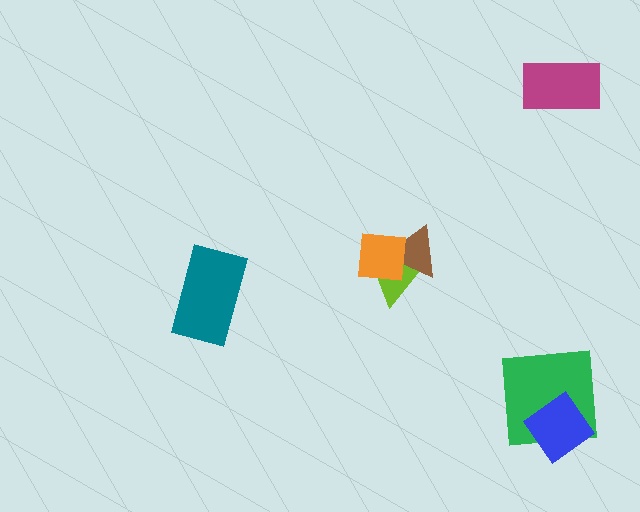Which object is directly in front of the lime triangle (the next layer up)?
The brown triangle is directly in front of the lime triangle.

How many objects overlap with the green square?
1 object overlaps with the green square.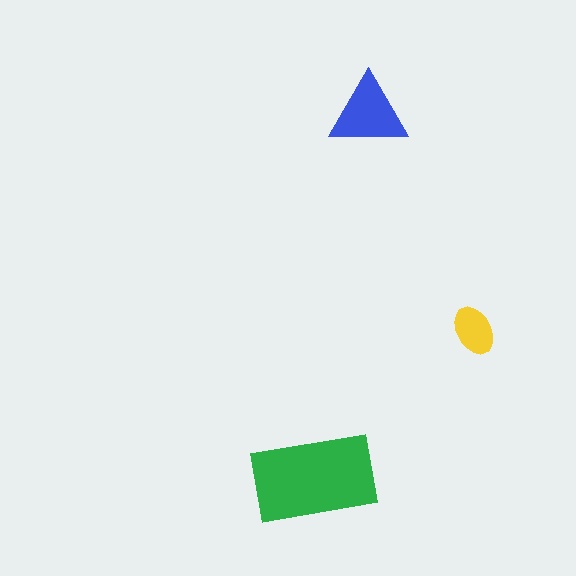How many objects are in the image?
There are 3 objects in the image.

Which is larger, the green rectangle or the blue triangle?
The green rectangle.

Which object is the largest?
The green rectangle.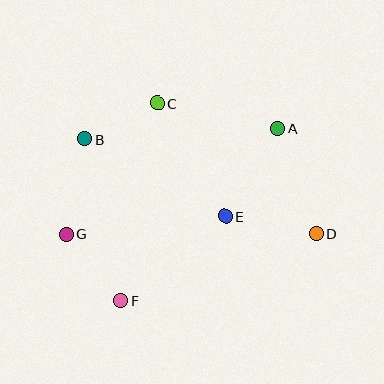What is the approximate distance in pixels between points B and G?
The distance between B and G is approximately 97 pixels.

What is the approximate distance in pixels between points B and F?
The distance between B and F is approximately 166 pixels.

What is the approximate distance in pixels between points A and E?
The distance between A and E is approximately 103 pixels.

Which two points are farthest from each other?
Points B and D are farthest from each other.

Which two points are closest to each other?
Points B and C are closest to each other.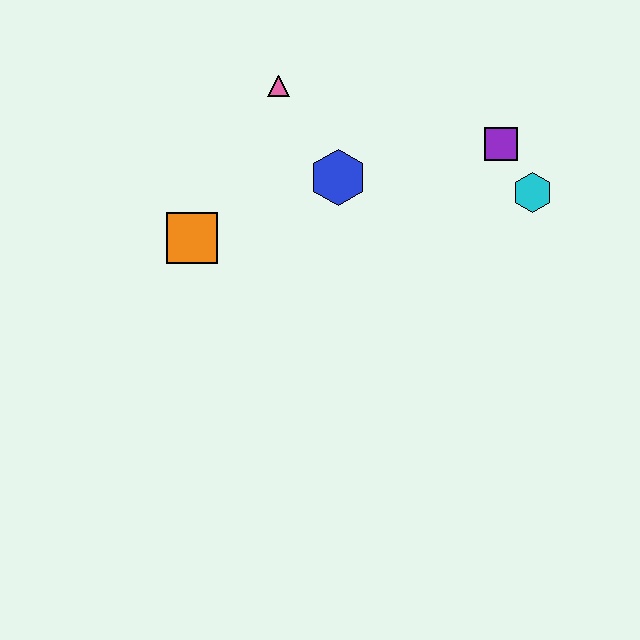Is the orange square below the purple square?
Yes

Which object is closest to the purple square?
The cyan hexagon is closest to the purple square.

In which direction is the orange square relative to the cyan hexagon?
The orange square is to the left of the cyan hexagon.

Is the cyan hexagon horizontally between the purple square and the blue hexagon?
No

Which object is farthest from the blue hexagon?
The cyan hexagon is farthest from the blue hexagon.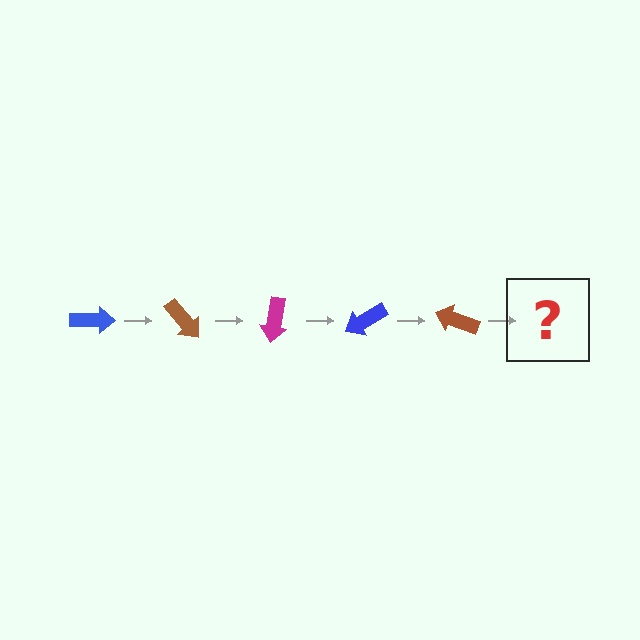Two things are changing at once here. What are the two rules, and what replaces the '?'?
The two rules are that it rotates 50 degrees each step and the color cycles through blue, brown, and magenta. The '?' should be a magenta arrow, rotated 250 degrees from the start.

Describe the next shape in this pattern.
It should be a magenta arrow, rotated 250 degrees from the start.